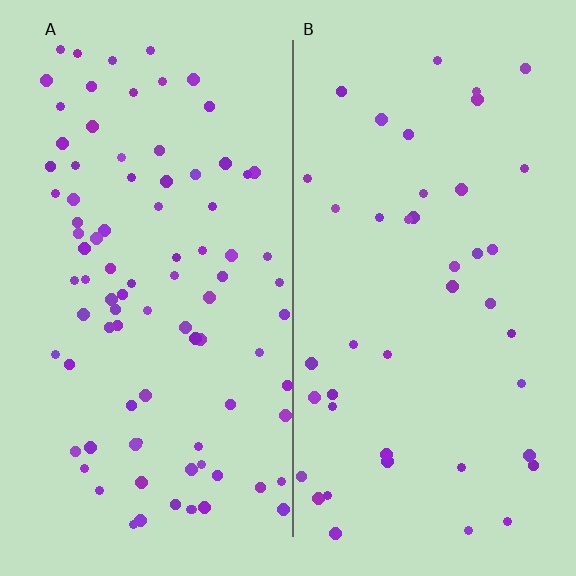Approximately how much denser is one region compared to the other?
Approximately 2.0× — region A over region B.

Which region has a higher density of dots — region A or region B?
A (the left).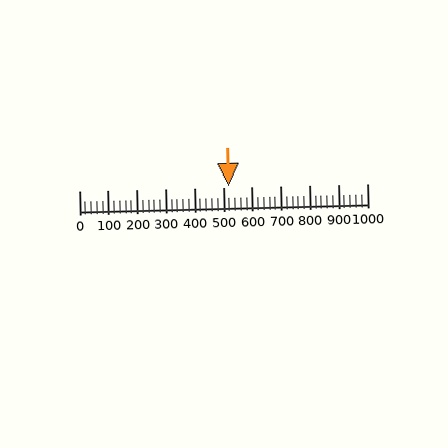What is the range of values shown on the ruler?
The ruler shows values from 0 to 1000.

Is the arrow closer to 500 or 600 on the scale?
The arrow is closer to 500.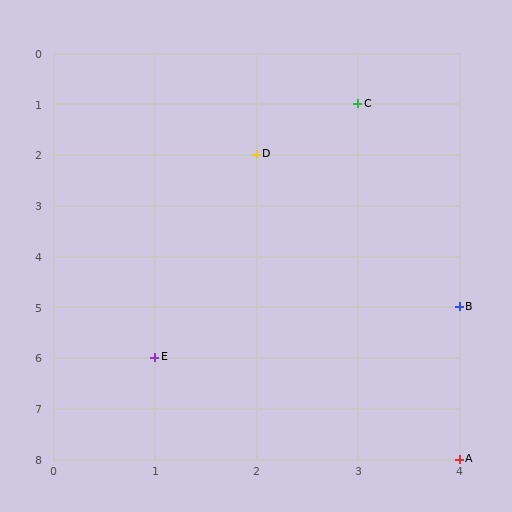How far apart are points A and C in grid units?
Points A and C are 1 column and 7 rows apart (about 7.1 grid units diagonally).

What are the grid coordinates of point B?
Point B is at grid coordinates (4, 5).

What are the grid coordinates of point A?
Point A is at grid coordinates (4, 8).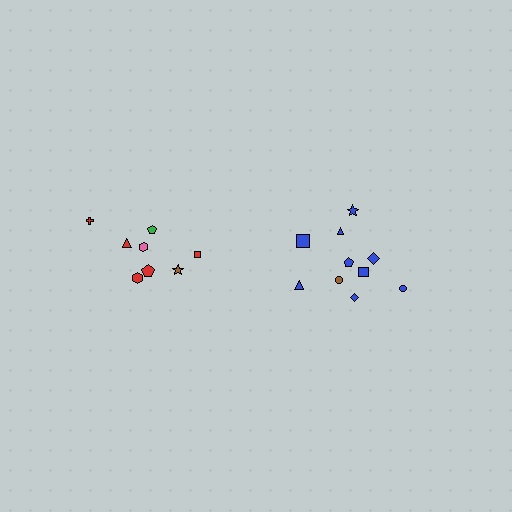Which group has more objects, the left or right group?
The right group.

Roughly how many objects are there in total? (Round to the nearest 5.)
Roughly 20 objects in total.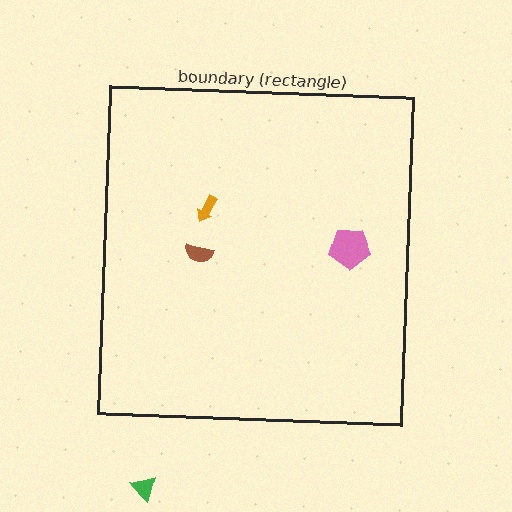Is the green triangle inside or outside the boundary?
Outside.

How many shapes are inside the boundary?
3 inside, 1 outside.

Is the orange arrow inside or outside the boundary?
Inside.